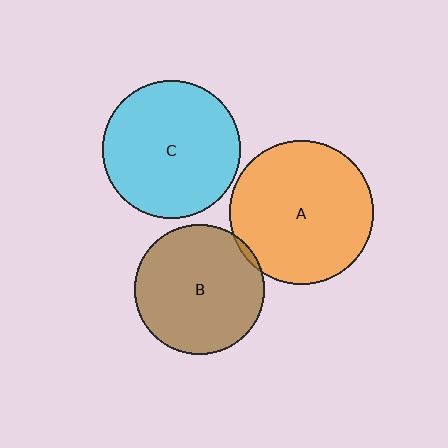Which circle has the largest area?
Circle A (orange).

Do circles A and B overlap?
Yes.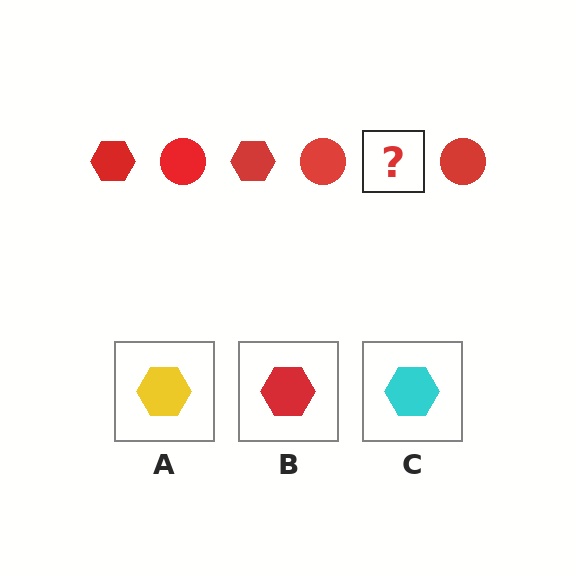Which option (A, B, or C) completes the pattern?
B.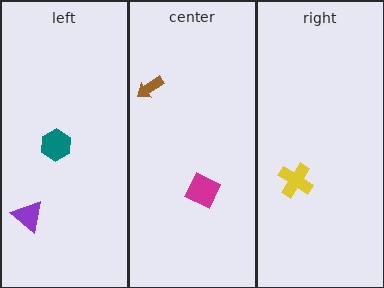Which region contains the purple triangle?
The left region.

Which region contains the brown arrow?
The center region.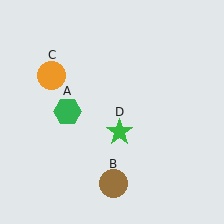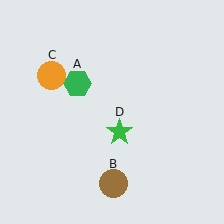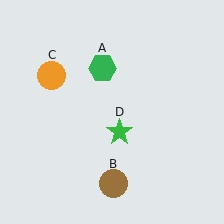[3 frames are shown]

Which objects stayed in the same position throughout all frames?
Brown circle (object B) and orange circle (object C) and green star (object D) remained stationary.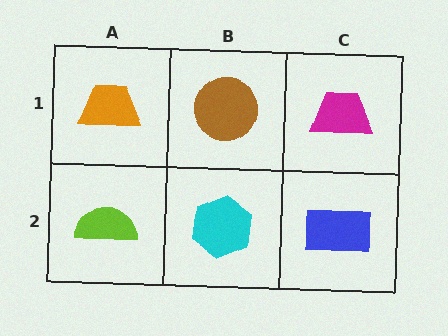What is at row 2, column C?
A blue rectangle.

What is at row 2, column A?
A lime semicircle.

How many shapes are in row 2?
3 shapes.